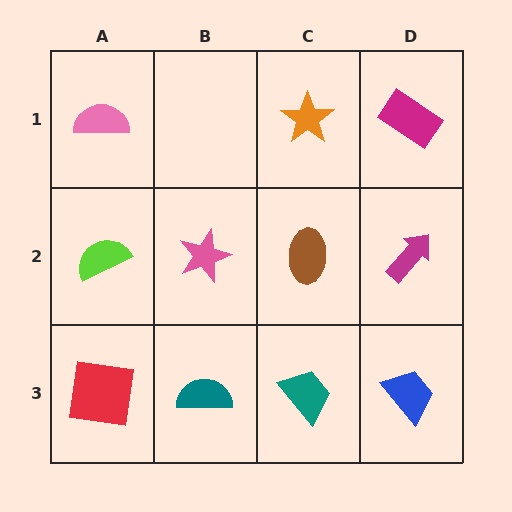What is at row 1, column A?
A pink semicircle.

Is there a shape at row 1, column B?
No, that cell is empty.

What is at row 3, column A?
A red square.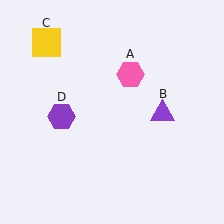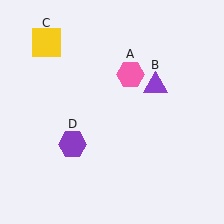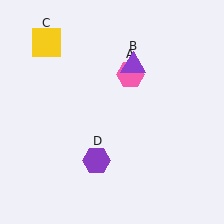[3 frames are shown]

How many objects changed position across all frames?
2 objects changed position: purple triangle (object B), purple hexagon (object D).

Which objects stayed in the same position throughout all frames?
Pink hexagon (object A) and yellow square (object C) remained stationary.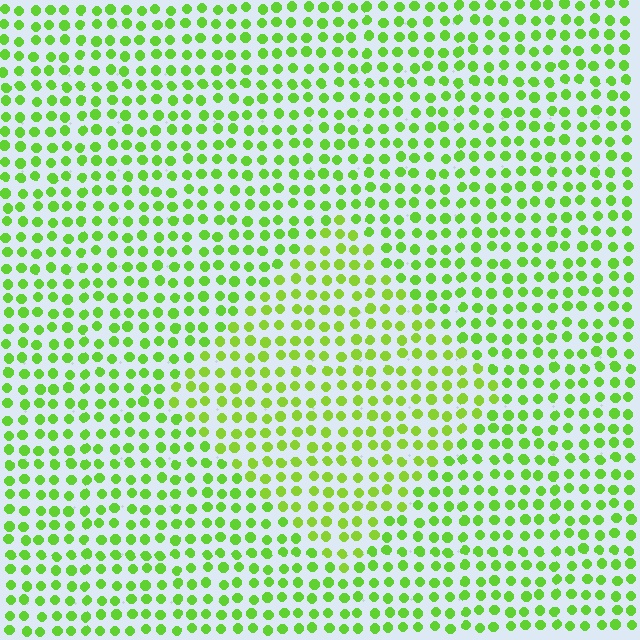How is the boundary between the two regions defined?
The boundary is defined purely by a slight shift in hue (about 15 degrees). Spacing, size, and orientation are identical on both sides.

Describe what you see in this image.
The image is filled with small lime elements in a uniform arrangement. A diamond-shaped region is visible where the elements are tinted to a slightly different hue, forming a subtle color boundary.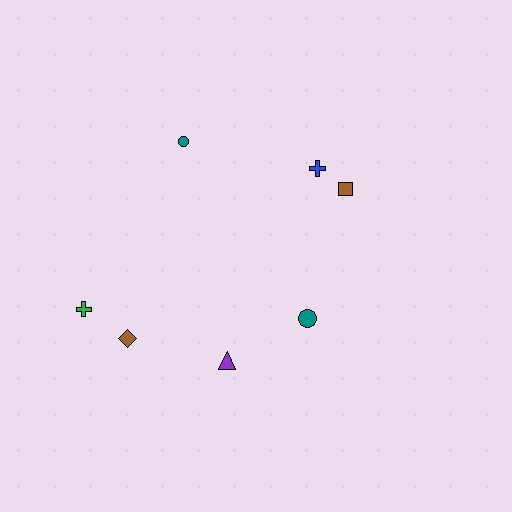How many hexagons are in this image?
There are no hexagons.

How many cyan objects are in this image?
There are no cyan objects.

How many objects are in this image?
There are 7 objects.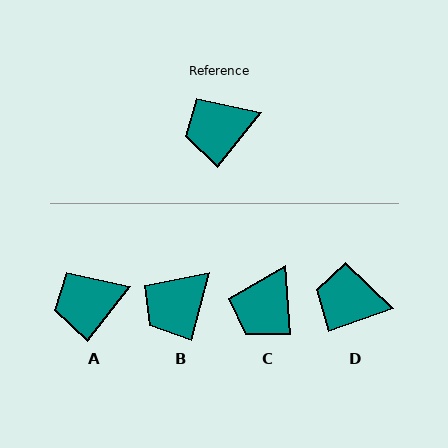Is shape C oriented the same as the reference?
No, it is off by about 43 degrees.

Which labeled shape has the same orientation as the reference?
A.